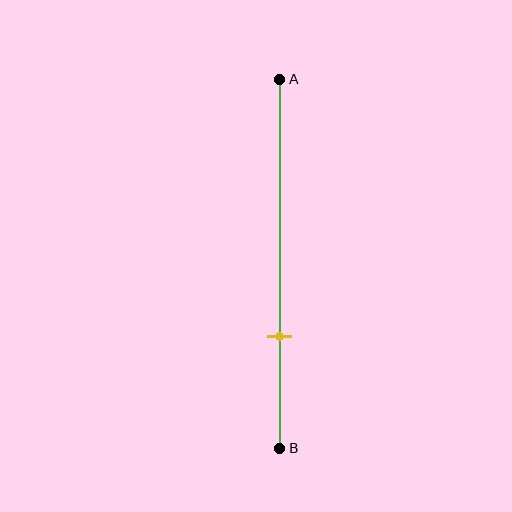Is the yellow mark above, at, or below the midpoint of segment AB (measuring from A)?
The yellow mark is below the midpoint of segment AB.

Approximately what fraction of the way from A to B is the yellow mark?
The yellow mark is approximately 70% of the way from A to B.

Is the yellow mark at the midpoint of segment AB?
No, the mark is at about 70% from A, not at the 50% midpoint.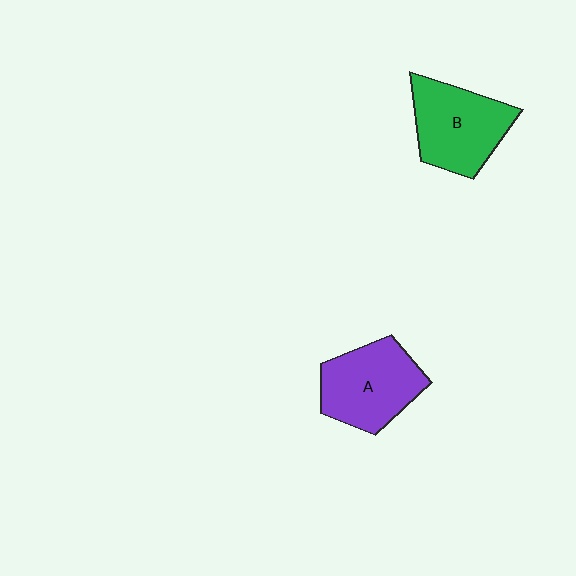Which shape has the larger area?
Shape B (green).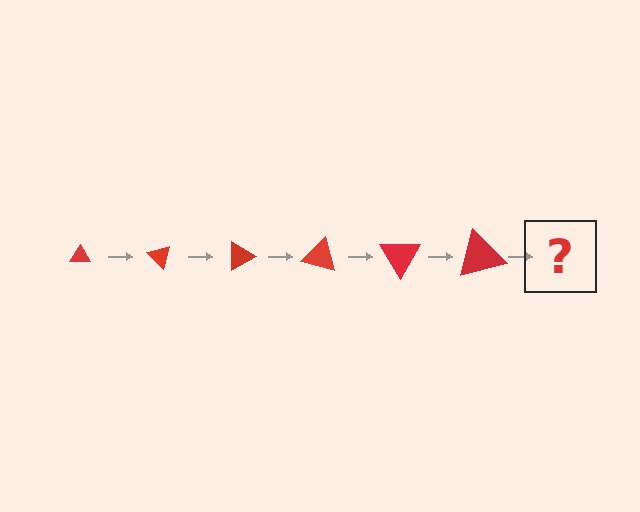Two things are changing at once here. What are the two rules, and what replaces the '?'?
The two rules are that the triangle grows larger each step and it rotates 45 degrees each step. The '?' should be a triangle, larger than the previous one and rotated 270 degrees from the start.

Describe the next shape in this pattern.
It should be a triangle, larger than the previous one and rotated 270 degrees from the start.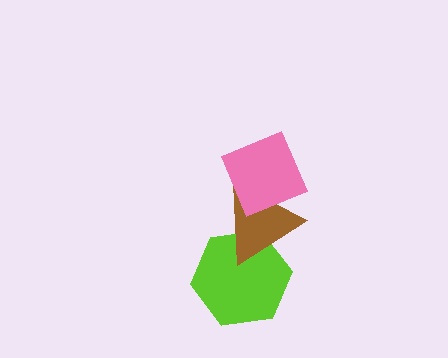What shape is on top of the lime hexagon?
The brown triangle is on top of the lime hexagon.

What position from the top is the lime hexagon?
The lime hexagon is 3rd from the top.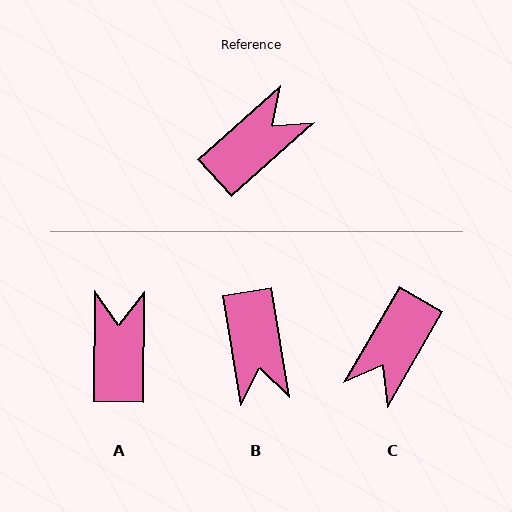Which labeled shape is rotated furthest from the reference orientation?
C, about 162 degrees away.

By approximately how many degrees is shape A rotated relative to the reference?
Approximately 48 degrees counter-clockwise.